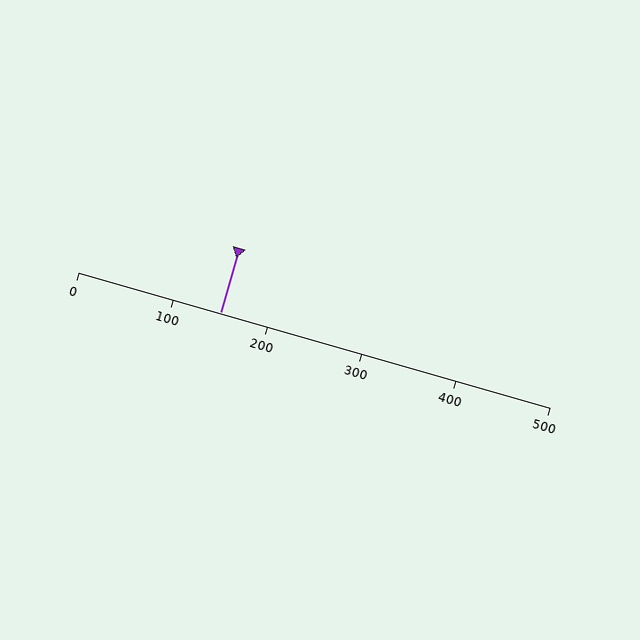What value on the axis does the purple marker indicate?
The marker indicates approximately 150.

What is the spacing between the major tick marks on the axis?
The major ticks are spaced 100 apart.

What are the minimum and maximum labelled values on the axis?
The axis runs from 0 to 500.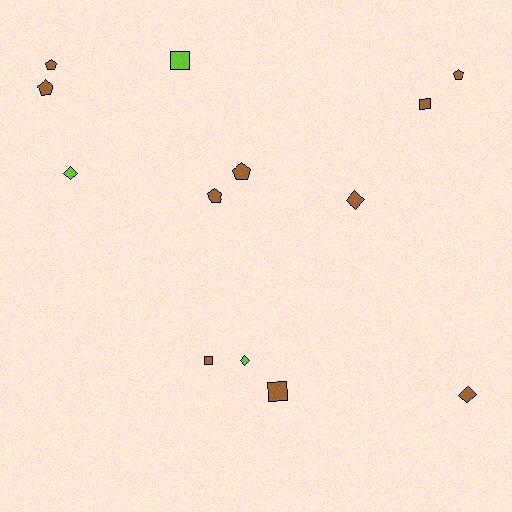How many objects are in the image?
There are 13 objects.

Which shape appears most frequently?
Pentagon, with 5 objects.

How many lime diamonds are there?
There are 2 lime diamonds.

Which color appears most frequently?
Brown, with 10 objects.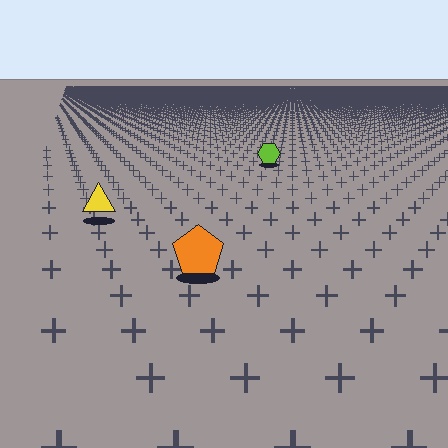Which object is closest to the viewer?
The orange pentagon is closest. The texture marks near it are larger and more spread out.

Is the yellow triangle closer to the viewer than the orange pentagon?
No. The orange pentagon is closer — you can tell from the texture gradient: the ground texture is coarser near it.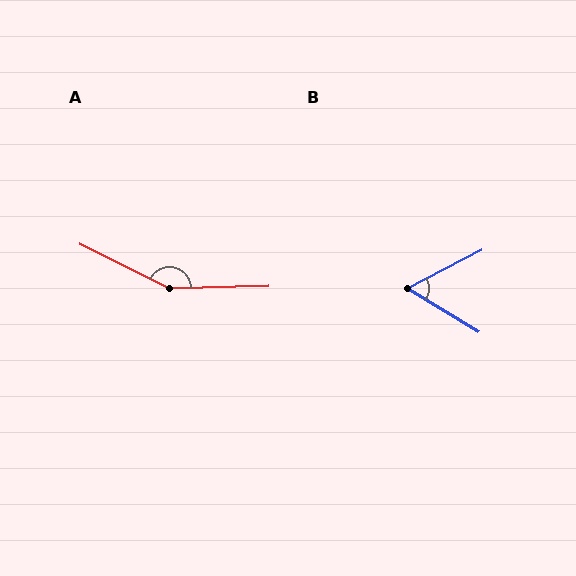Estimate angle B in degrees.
Approximately 59 degrees.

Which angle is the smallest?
B, at approximately 59 degrees.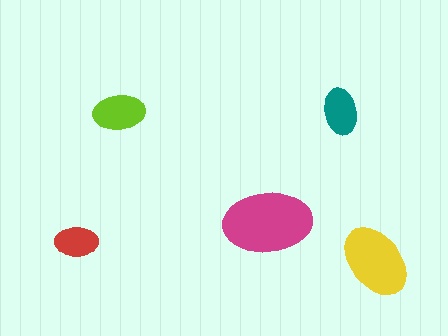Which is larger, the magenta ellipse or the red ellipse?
The magenta one.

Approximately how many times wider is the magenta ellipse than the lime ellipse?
About 1.5 times wider.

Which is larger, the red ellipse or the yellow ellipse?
The yellow one.